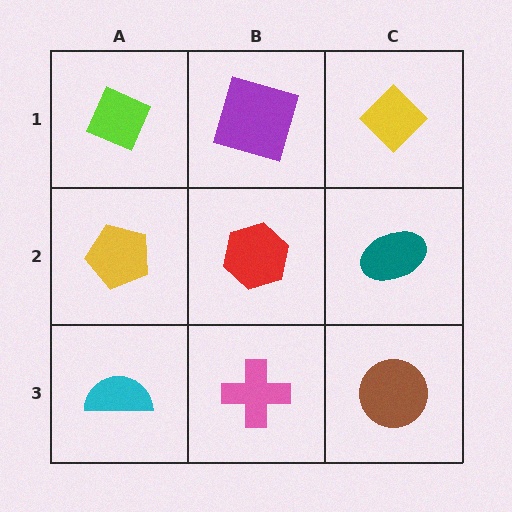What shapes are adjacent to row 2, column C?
A yellow diamond (row 1, column C), a brown circle (row 3, column C), a red hexagon (row 2, column B).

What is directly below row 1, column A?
A yellow pentagon.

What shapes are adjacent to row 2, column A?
A lime diamond (row 1, column A), a cyan semicircle (row 3, column A), a red hexagon (row 2, column B).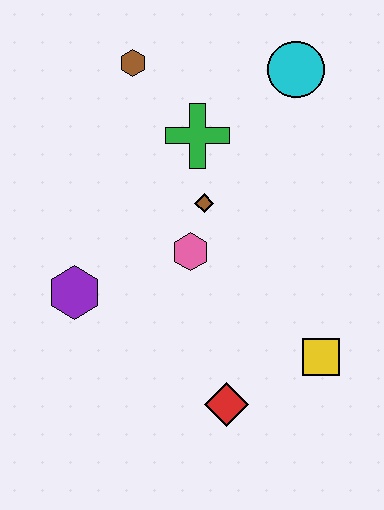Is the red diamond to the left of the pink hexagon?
No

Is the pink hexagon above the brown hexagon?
No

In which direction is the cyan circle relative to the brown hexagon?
The cyan circle is to the right of the brown hexagon.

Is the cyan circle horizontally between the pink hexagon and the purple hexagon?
No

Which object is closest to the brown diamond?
The pink hexagon is closest to the brown diamond.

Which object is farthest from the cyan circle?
The red diamond is farthest from the cyan circle.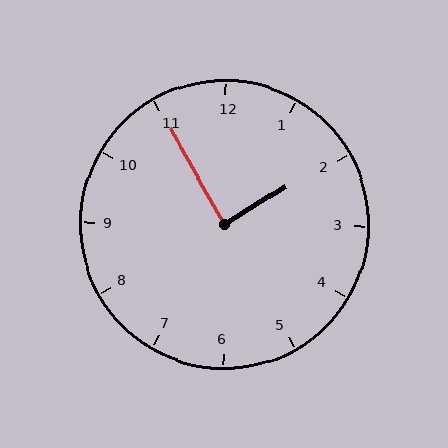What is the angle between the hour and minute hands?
Approximately 88 degrees.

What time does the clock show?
1:55.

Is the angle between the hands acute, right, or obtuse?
It is right.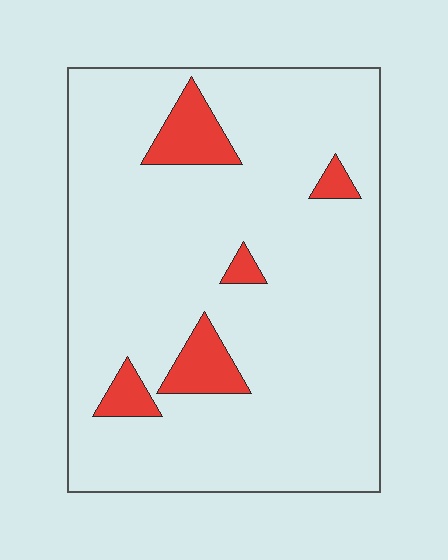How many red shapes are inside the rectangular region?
5.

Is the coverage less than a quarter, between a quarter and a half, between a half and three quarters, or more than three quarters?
Less than a quarter.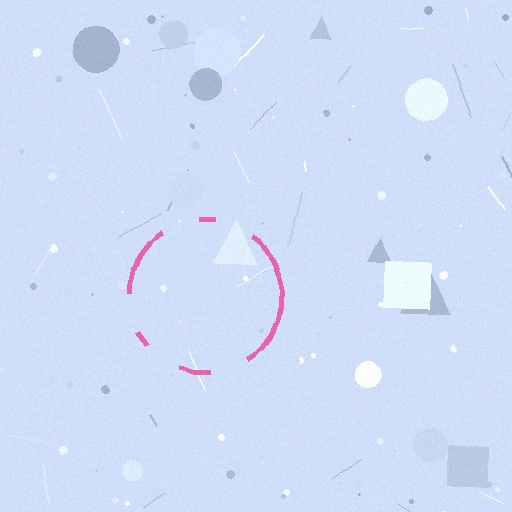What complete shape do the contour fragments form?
The contour fragments form a circle.